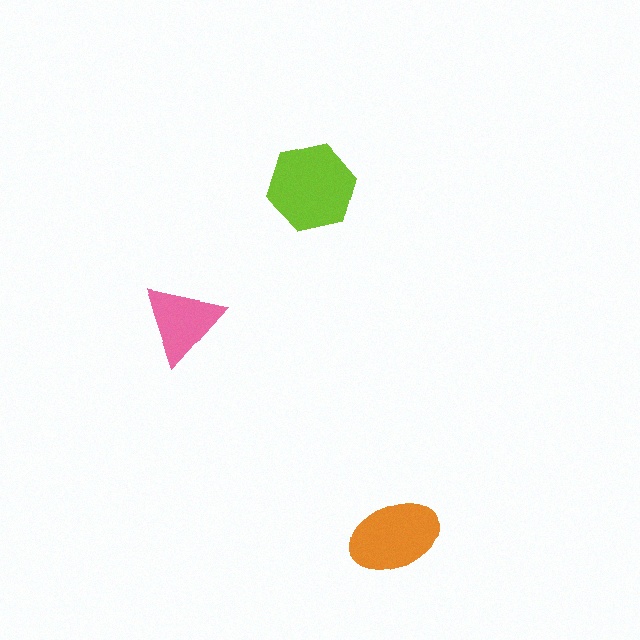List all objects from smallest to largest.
The pink triangle, the orange ellipse, the lime hexagon.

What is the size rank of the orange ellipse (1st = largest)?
2nd.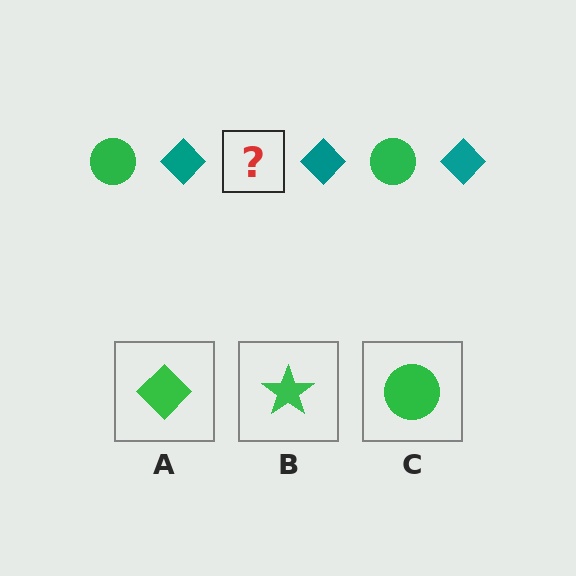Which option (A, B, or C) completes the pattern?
C.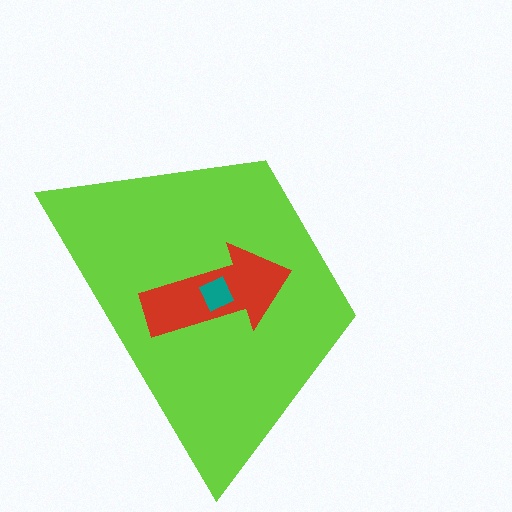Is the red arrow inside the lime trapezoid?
Yes.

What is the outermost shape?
The lime trapezoid.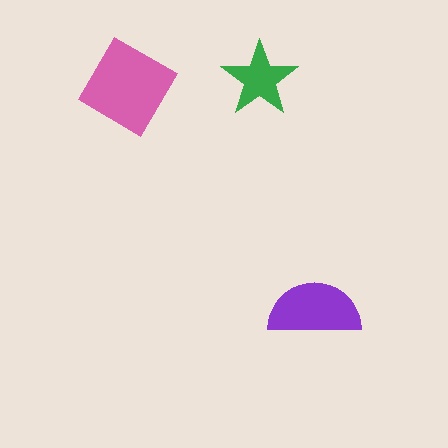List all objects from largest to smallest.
The pink diamond, the purple semicircle, the green star.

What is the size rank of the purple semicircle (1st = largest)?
2nd.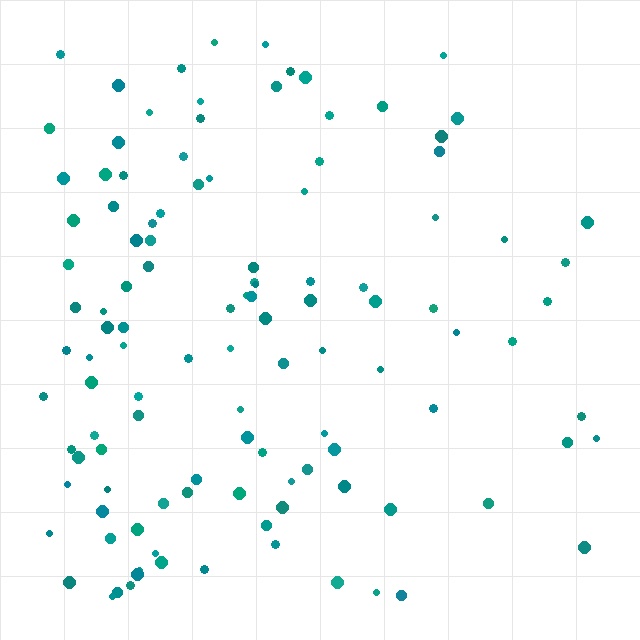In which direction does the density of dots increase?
From right to left, with the left side densest.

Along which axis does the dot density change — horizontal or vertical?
Horizontal.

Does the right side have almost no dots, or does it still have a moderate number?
Still a moderate number, just noticeably fewer than the left.